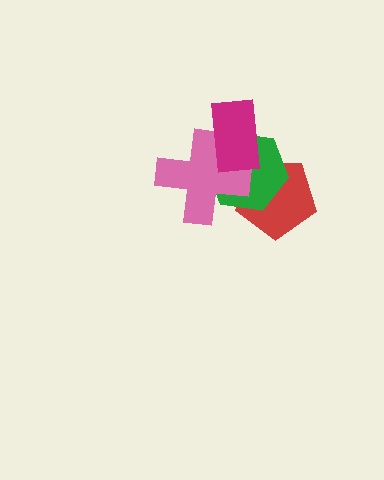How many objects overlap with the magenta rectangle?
2 objects overlap with the magenta rectangle.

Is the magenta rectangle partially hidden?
No, no other shape covers it.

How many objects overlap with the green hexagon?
3 objects overlap with the green hexagon.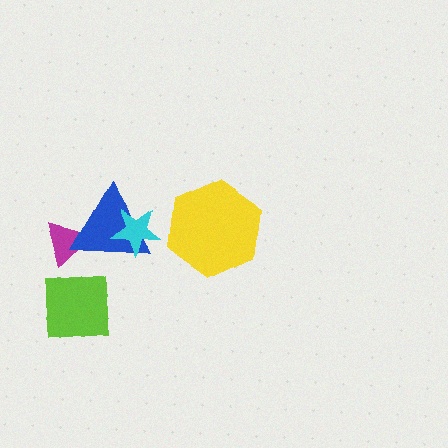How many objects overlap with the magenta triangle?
1 object overlaps with the magenta triangle.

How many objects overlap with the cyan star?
1 object overlaps with the cyan star.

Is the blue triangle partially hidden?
Yes, it is partially covered by another shape.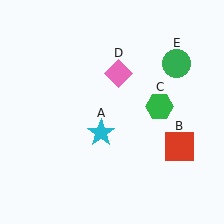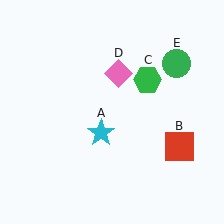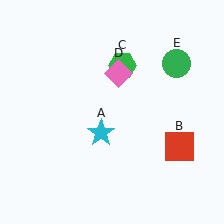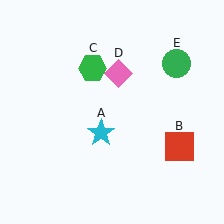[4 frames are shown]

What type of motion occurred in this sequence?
The green hexagon (object C) rotated counterclockwise around the center of the scene.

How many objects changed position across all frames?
1 object changed position: green hexagon (object C).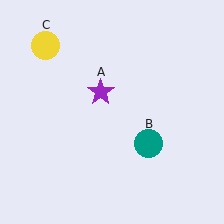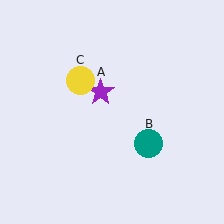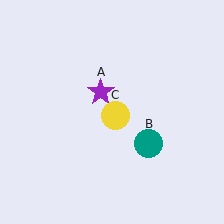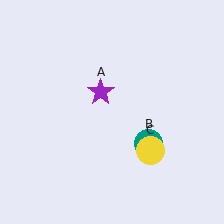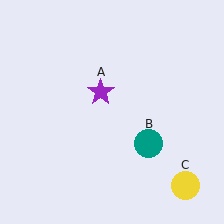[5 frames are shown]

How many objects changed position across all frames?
1 object changed position: yellow circle (object C).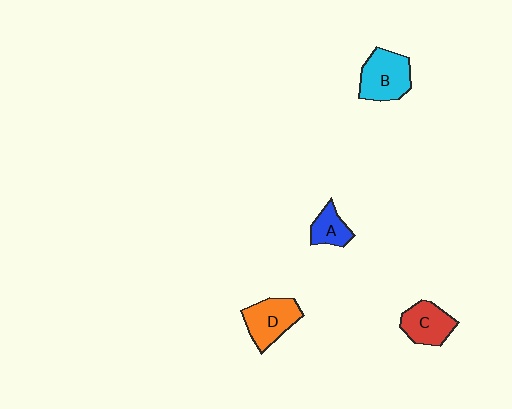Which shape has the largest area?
Shape B (cyan).